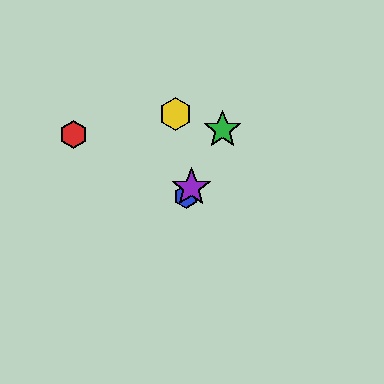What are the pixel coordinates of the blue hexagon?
The blue hexagon is at (186, 197).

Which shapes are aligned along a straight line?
The blue hexagon, the green star, the purple star are aligned along a straight line.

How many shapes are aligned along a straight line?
3 shapes (the blue hexagon, the green star, the purple star) are aligned along a straight line.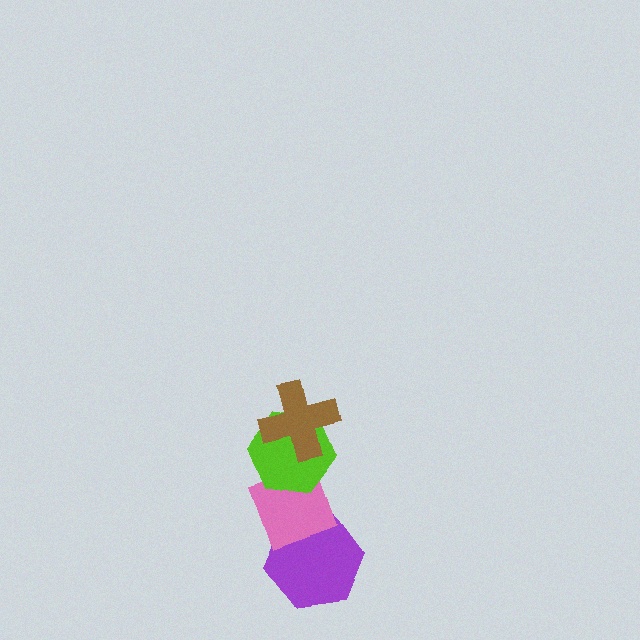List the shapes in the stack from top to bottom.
From top to bottom: the brown cross, the lime hexagon, the pink diamond, the purple hexagon.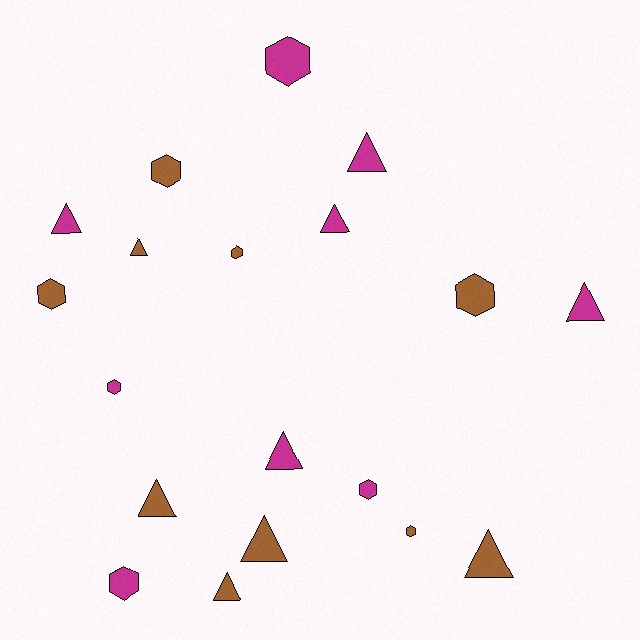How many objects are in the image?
There are 19 objects.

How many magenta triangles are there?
There are 5 magenta triangles.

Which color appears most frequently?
Brown, with 10 objects.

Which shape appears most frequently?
Triangle, with 10 objects.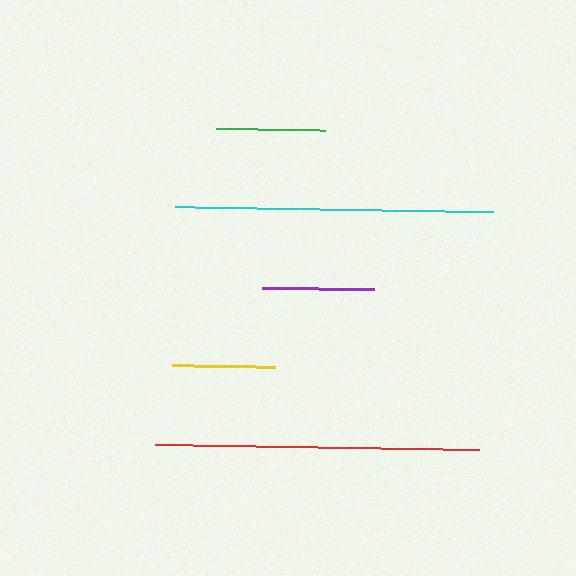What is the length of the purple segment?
The purple segment is approximately 111 pixels long.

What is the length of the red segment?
The red segment is approximately 325 pixels long.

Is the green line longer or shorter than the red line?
The red line is longer than the green line.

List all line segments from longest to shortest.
From longest to shortest: red, cyan, purple, green, yellow.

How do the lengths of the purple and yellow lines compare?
The purple and yellow lines are approximately the same length.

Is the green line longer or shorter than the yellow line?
The green line is longer than the yellow line.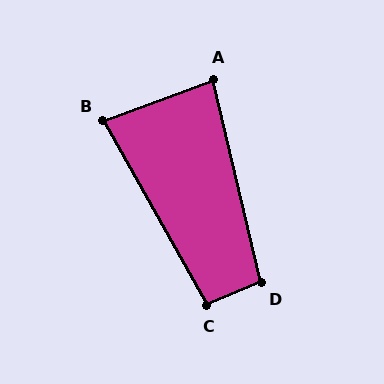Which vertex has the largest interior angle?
D, at approximately 99 degrees.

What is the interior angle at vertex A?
Approximately 83 degrees (acute).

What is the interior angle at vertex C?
Approximately 97 degrees (obtuse).